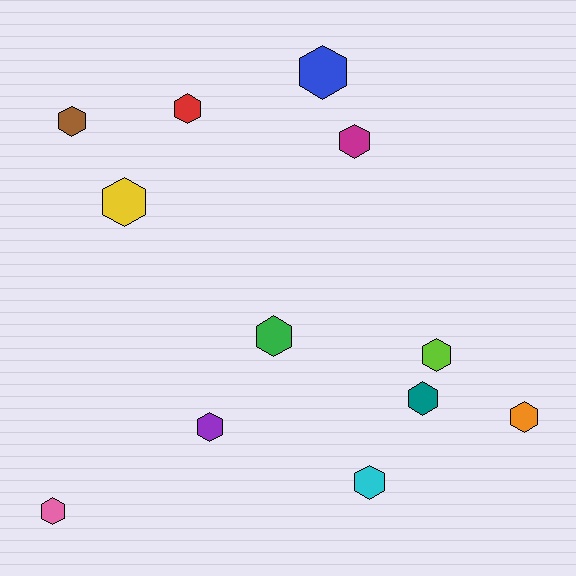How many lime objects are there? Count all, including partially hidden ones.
There is 1 lime object.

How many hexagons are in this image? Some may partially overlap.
There are 12 hexagons.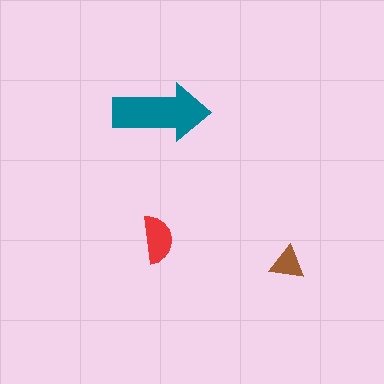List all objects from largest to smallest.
The teal arrow, the red semicircle, the brown triangle.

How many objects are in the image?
There are 3 objects in the image.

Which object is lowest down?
The brown triangle is bottommost.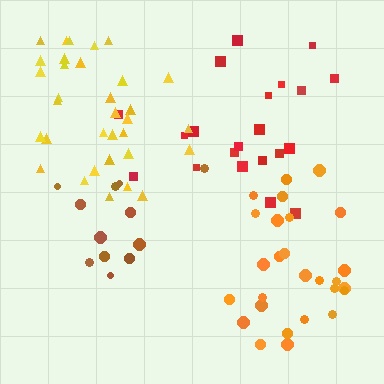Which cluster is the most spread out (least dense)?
Red.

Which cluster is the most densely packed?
Orange.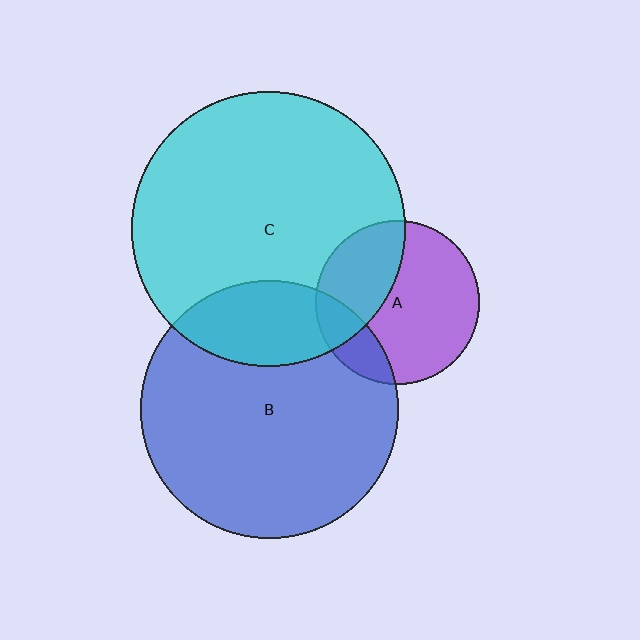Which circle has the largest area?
Circle C (cyan).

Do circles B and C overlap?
Yes.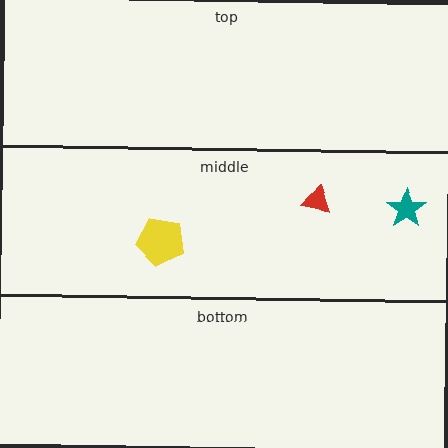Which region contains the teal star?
The middle region.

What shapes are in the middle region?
The teal star, the red triangle, the yellow pentagon.